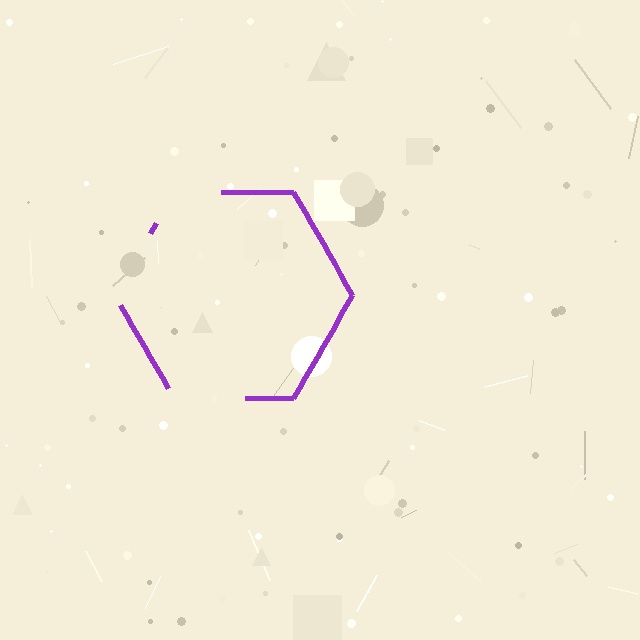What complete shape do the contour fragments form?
The contour fragments form a hexagon.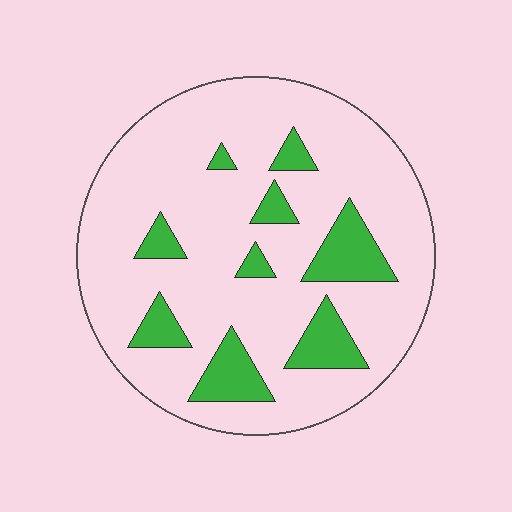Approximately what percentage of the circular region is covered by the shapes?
Approximately 20%.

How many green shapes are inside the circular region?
9.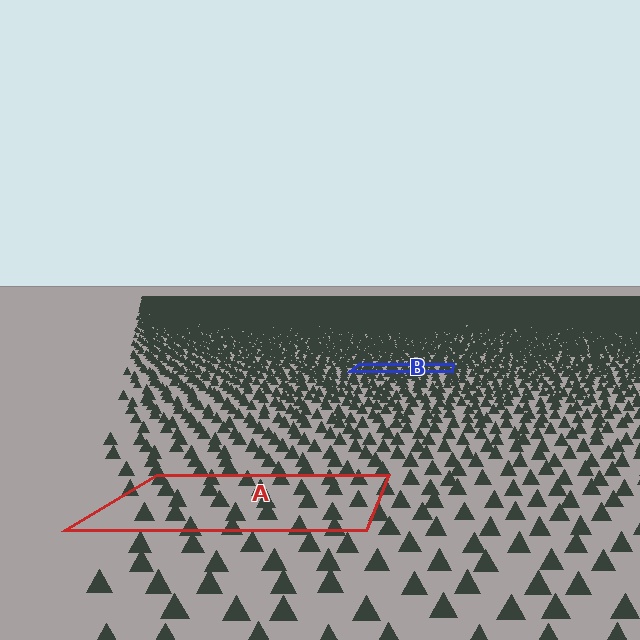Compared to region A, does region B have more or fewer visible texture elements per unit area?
Region B has more texture elements per unit area — they are packed more densely because it is farther away.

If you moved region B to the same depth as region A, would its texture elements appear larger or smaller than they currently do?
They would appear larger. At a closer depth, the same texture elements are projected at a bigger on-screen size.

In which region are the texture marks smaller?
The texture marks are smaller in region B, because it is farther away.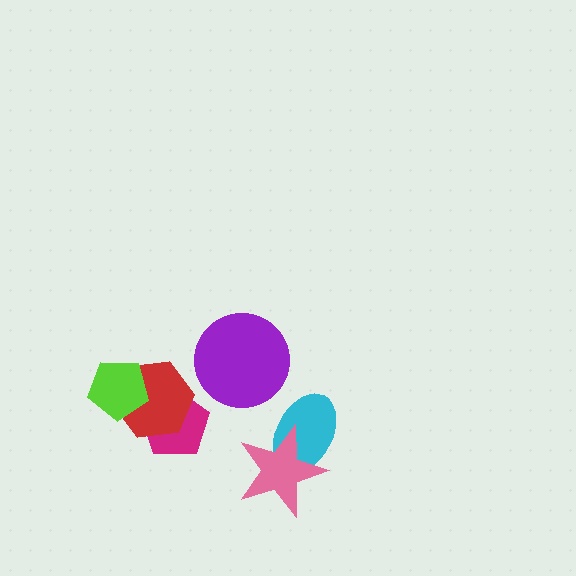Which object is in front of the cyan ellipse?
The pink star is in front of the cyan ellipse.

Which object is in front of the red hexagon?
The lime pentagon is in front of the red hexagon.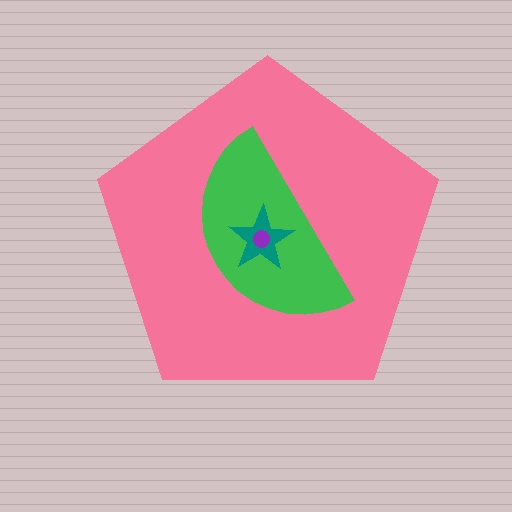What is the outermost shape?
The pink pentagon.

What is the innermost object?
The purple circle.